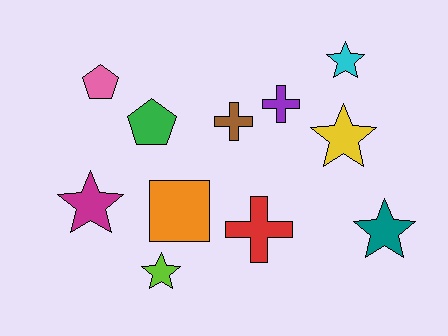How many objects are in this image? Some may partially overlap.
There are 11 objects.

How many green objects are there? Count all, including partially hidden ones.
There is 1 green object.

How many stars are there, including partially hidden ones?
There are 5 stars.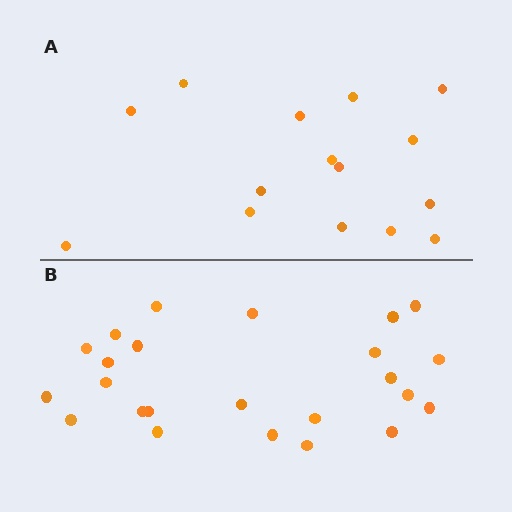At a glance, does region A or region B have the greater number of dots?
Region B (the bottom region) has more dots.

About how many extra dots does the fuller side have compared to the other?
Region B has roughly 8 or so more dots than region A.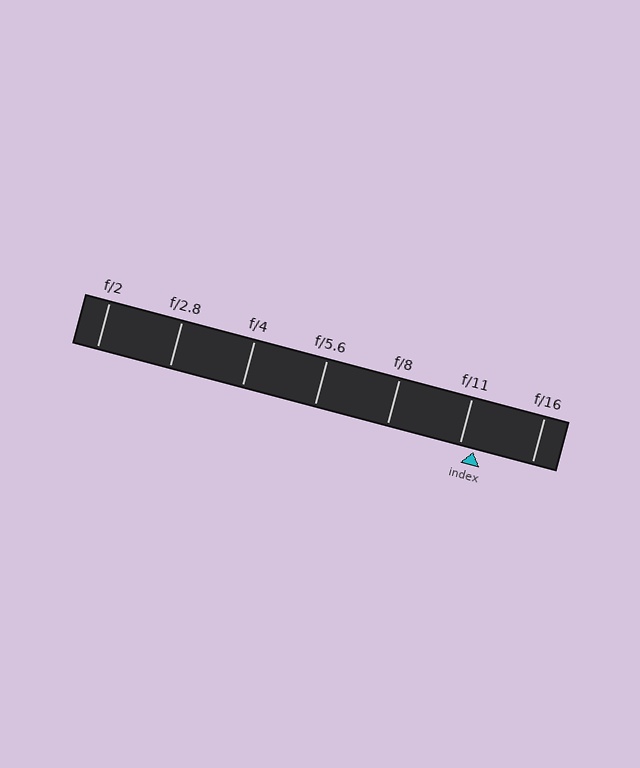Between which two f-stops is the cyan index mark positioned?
The index mark is between f/11 and f/16.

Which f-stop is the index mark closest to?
The index mark is closest to f/11.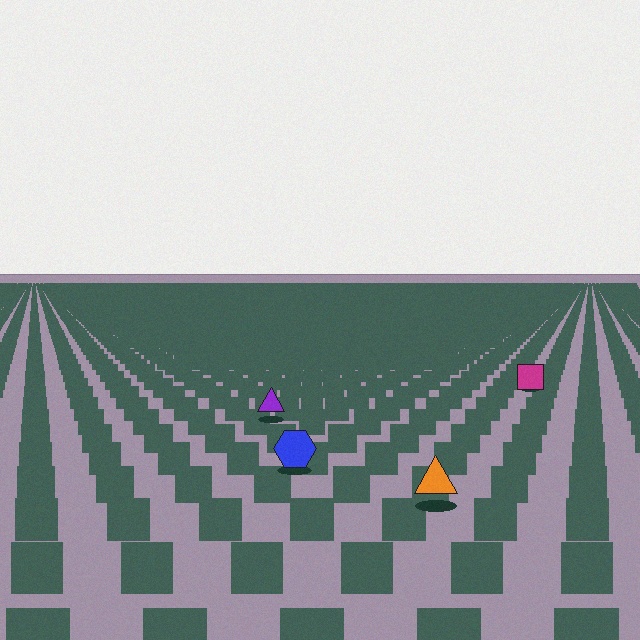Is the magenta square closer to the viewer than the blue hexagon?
No. The blue hexagon is closer — you can tell from the texture gradient: the ground texture is coarser near it.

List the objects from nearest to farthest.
From nearest to farthest: the orange triangle, the blue hexagon, the purple triangle, the magenta square.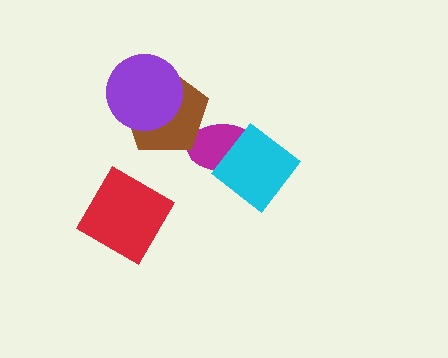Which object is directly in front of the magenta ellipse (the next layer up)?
The cyan diamond is directly in front of the magenta ellipse.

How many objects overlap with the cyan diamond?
1 object overlaps with the cyan diamond.